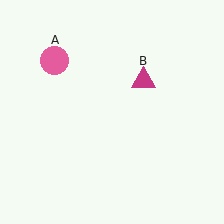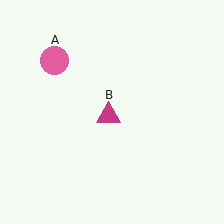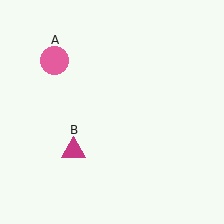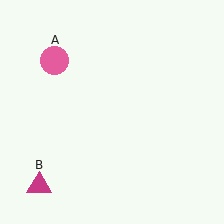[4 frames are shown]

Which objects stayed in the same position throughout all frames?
Pink circle (object A) remained stationary.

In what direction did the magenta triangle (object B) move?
The magenta triangle (object B) moved down and to the left.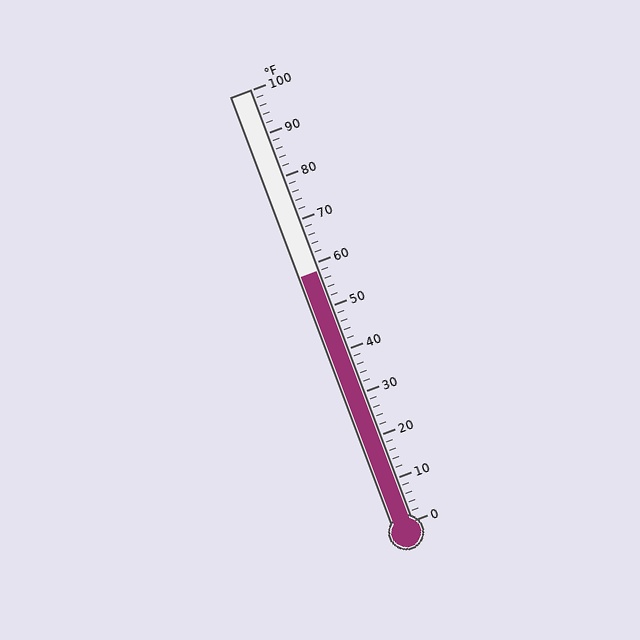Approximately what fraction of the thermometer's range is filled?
The thermometer is filled to approximately 60% of its range.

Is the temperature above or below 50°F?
The temperature is above 50°F.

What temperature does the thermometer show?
The thermometer shows approximately 58°F.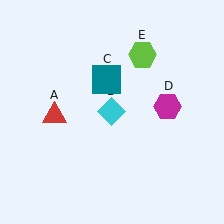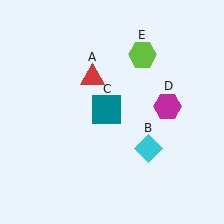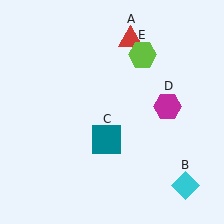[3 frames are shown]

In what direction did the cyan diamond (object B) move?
The cyan diamond (object B) moved down and to the right.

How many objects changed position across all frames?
3 objects changed position: red triangle (object A), cyan diamond (object B), teal square (object C).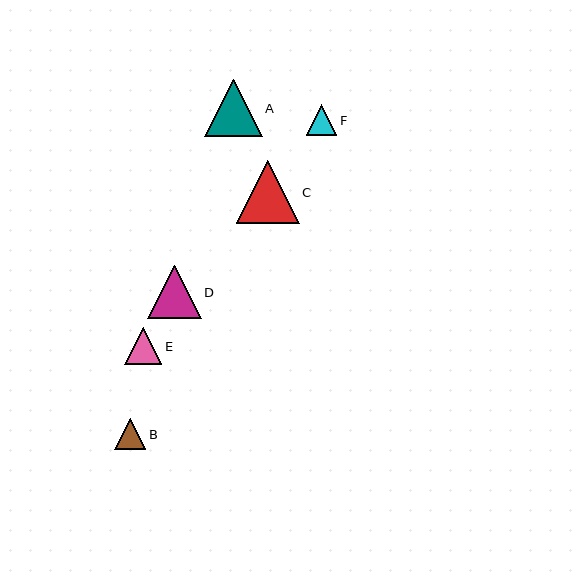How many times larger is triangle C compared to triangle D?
Triangle C is approximately 1.2 times the size of triangle D.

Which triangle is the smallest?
Triangle F is the smallest with a size of approximately 31 pixels.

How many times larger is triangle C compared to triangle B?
Triangle C is approximately 2.0 times the size of triangle B.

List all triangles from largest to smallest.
From largest to smallest: C, A, D, E, B, F.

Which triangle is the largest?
Triangle C is the largest with a size of approximately 63 pixels.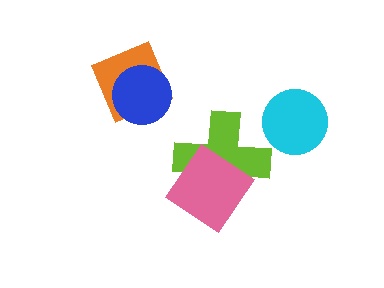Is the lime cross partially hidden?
Yes, it is partially covered by another shape.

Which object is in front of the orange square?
The blue circle is in front of the orange square.